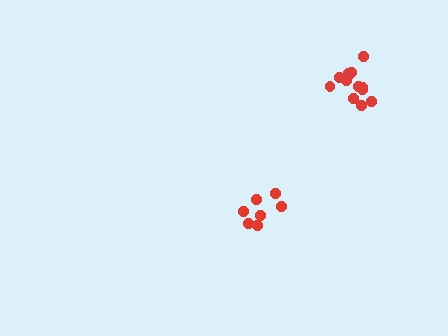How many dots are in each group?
Group 1: 13 dots, Group 2: 7 dots (20 total).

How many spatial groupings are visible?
There are 2 spatial groupings.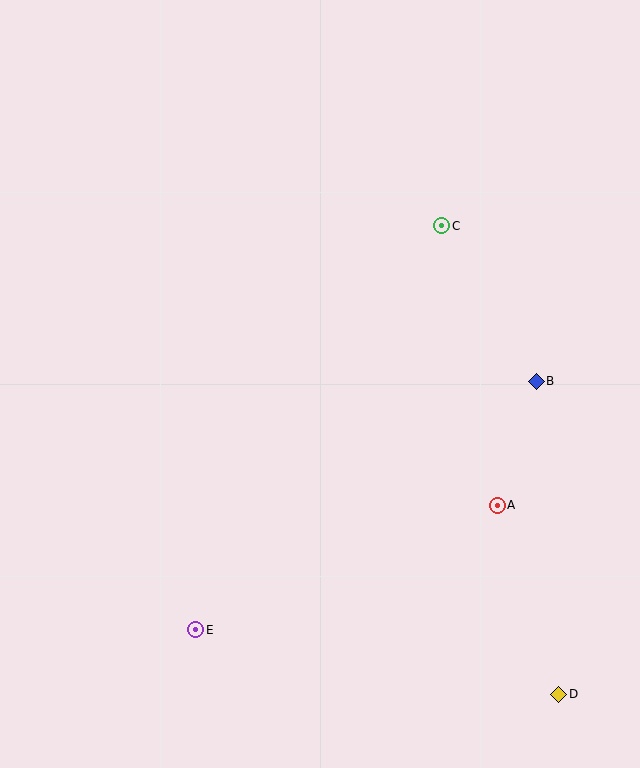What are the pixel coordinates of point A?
Point A is at (497, 505).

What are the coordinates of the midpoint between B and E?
The midpoint between B and E is at (366, 505).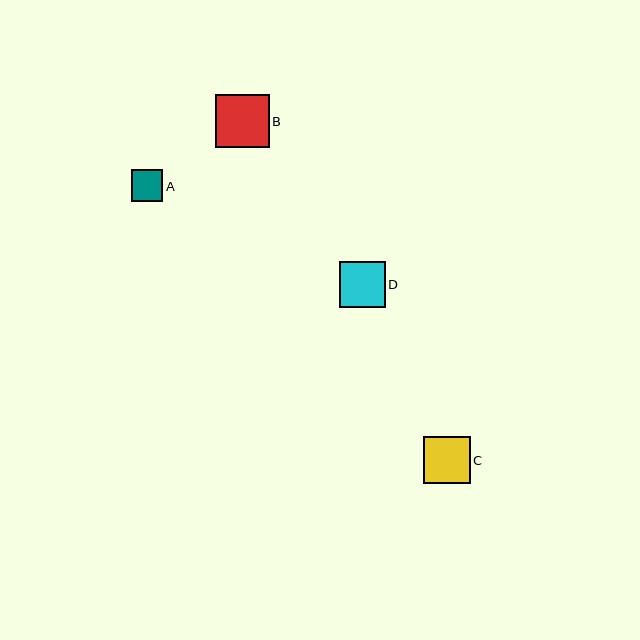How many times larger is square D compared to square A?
Square D is approximately 1.4 times the size of square A.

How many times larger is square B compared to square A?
Square B is approximately 1.7 times the size of square A.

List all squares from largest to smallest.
From largest to smallest: B, C, D, A.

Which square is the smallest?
Square A is the smallest with a size of approximately 32 pixels.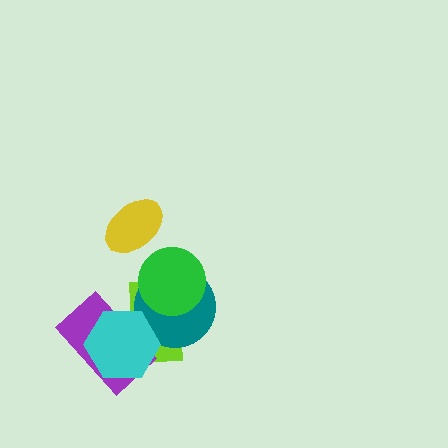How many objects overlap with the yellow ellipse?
0 objects overlap with the yellow ellipse.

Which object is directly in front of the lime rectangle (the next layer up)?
The purple rectangle is directly in front of the lime rectangle.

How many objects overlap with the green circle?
2 objects overlap with the green circle.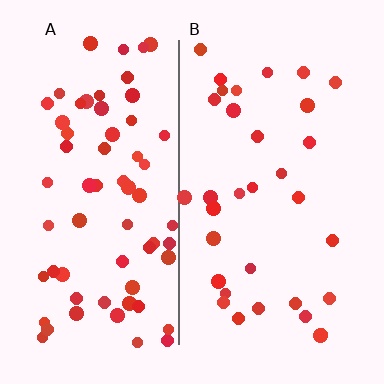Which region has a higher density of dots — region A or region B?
A (the left).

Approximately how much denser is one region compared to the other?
Approximately 1.9× — region A over region B.